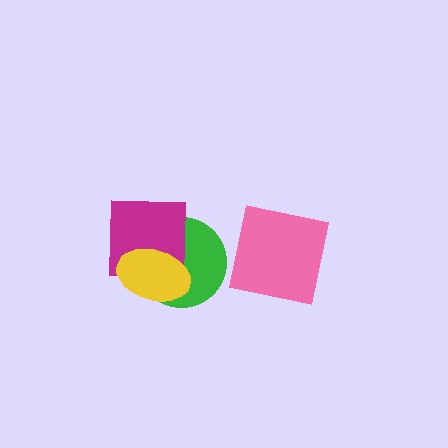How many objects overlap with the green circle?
2 objects overlap with the green circle.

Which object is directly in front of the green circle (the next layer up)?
The magenta square is directly in front of the green circle.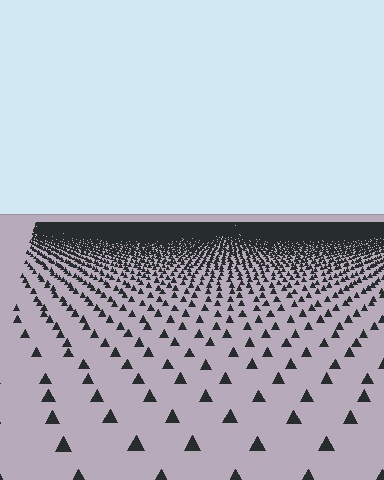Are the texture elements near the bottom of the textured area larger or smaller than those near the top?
Larger. Near the bottom, elements are closer to the viewer and appear at a bigger on-screen size.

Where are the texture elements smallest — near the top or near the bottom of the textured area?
Near the top.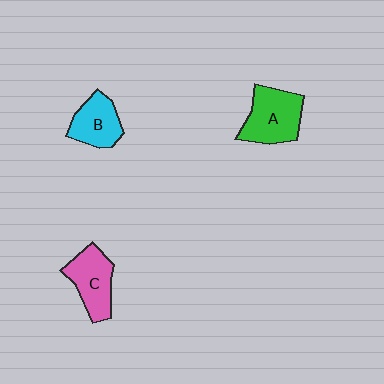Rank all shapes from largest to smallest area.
From largest to smallest: A (green), C (pink), B (cyan).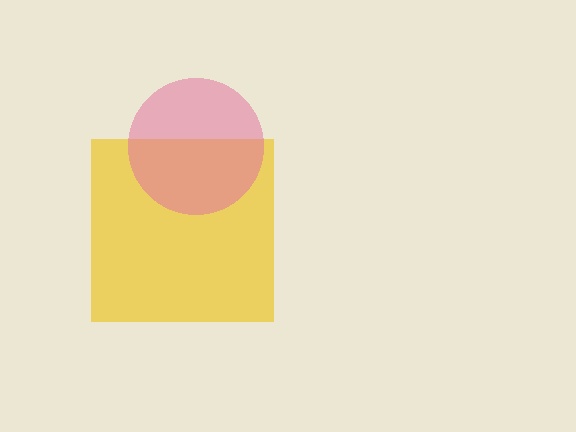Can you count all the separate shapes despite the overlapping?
Yes, there are 2 separate shapes.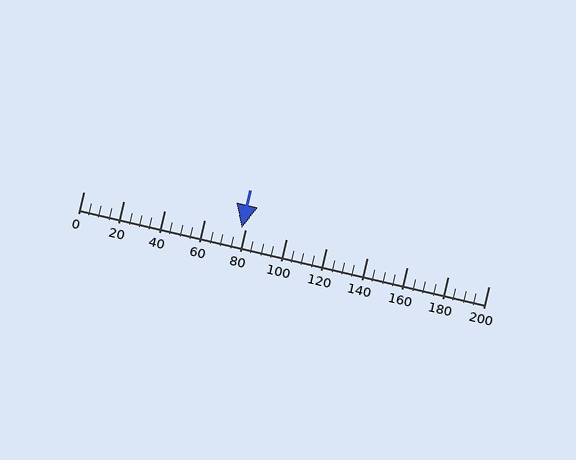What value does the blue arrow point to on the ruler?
The blue arrow points to approximately 78.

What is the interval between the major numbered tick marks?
The major tick marks are spaced 20 units apart.